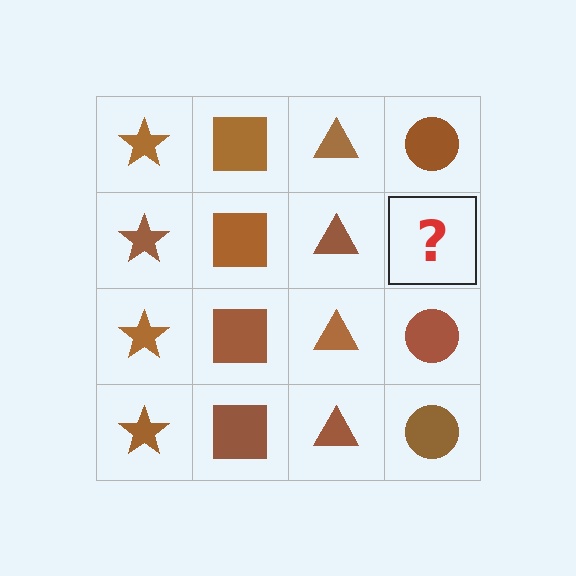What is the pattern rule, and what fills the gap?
The rule is that each column has a consistent shape. The gap should be filled with a brown circle.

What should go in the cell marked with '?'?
The missing cell should contain a brown circle.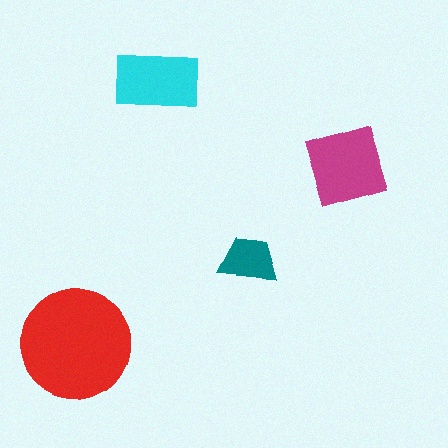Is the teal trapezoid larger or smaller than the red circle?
Smaller.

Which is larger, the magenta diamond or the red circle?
The red circle.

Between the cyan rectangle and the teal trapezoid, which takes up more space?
The cyan rectangle.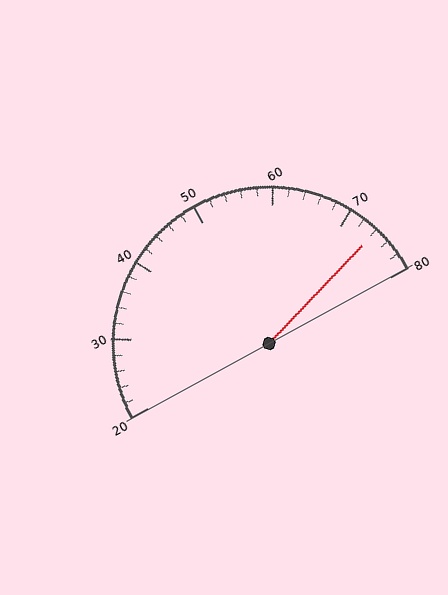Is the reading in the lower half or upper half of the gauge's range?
The reading is in the upper half of the range (20 to 80).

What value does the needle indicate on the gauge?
The needle indicates approximately 74.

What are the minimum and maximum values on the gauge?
The gauge ranges from 20 to 80.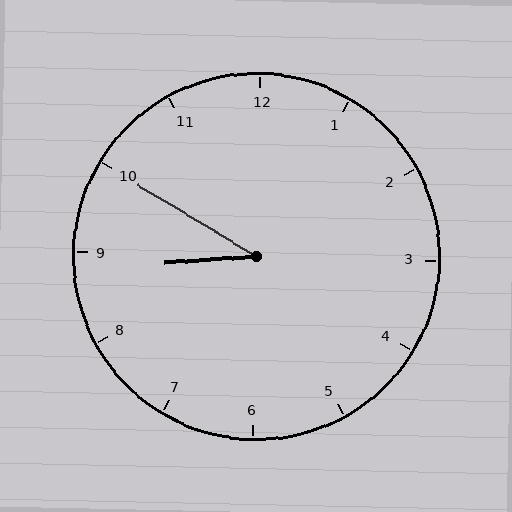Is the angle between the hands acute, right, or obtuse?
It is acute.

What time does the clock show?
8:50.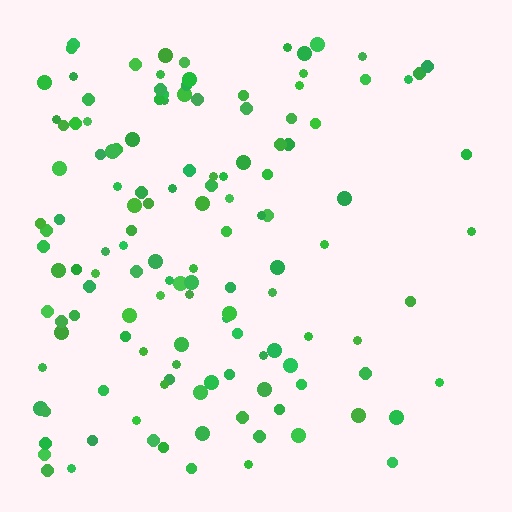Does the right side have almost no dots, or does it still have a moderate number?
Still a moderate number, just noticeably fewer than the left.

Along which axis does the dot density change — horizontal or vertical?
Horizontal.